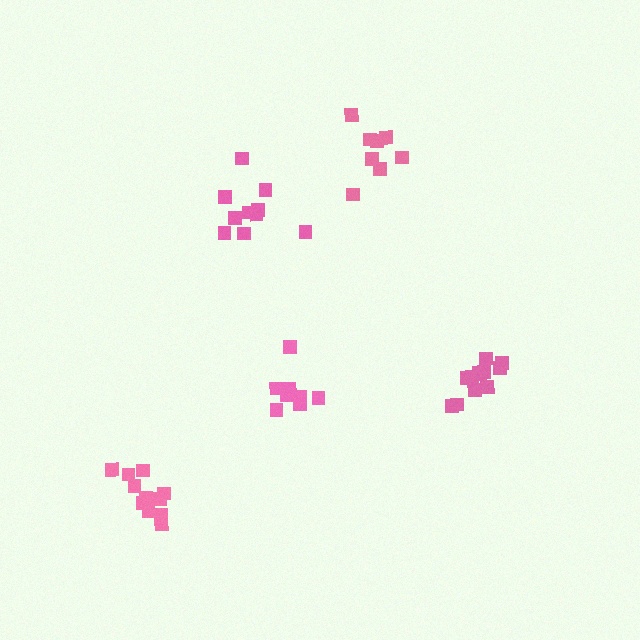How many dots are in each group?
Group 1: 10 dots, Group 2: 10 dots, Group 3: 13 dots, Group 4: 8 dots, Group 5: 11 dots (52 total).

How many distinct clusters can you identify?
There are 5 distinct clusters.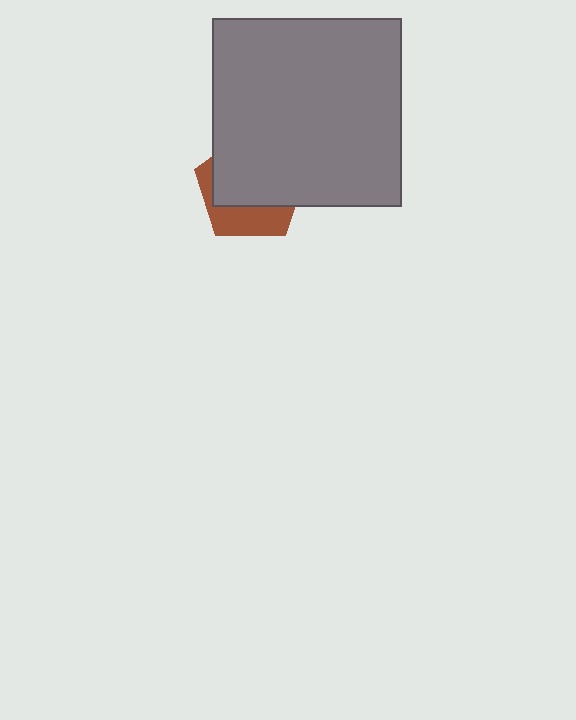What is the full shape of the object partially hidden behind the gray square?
The partially hidden object is a brown pentagon.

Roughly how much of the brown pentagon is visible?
A small part of it is visible (roughly 33%).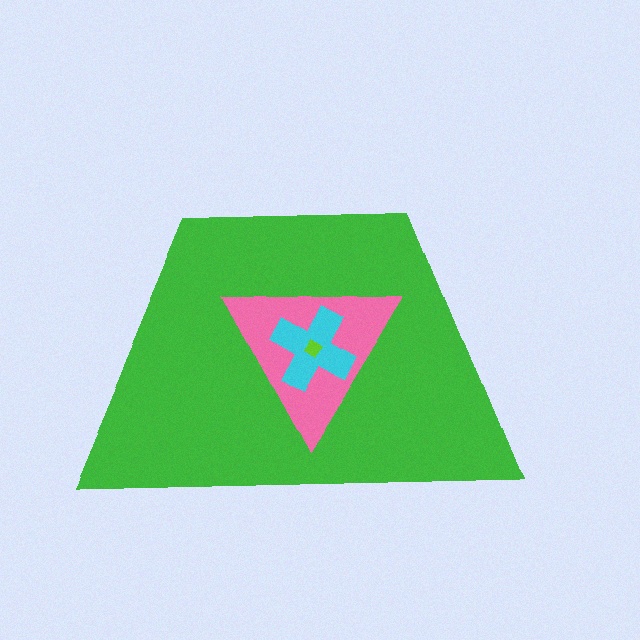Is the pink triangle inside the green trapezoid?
Yes.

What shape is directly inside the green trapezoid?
The pink triangle.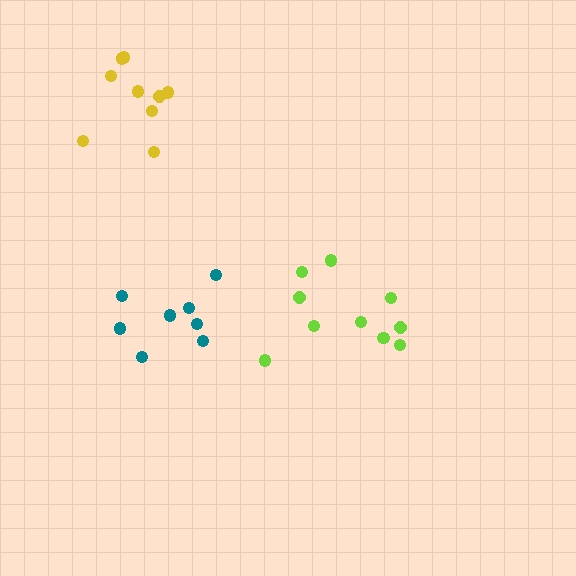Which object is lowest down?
The lime cluster is bottommost.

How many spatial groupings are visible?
There are 3 spatial groupings.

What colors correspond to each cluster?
The clusters are colored: lime, teal, yellow.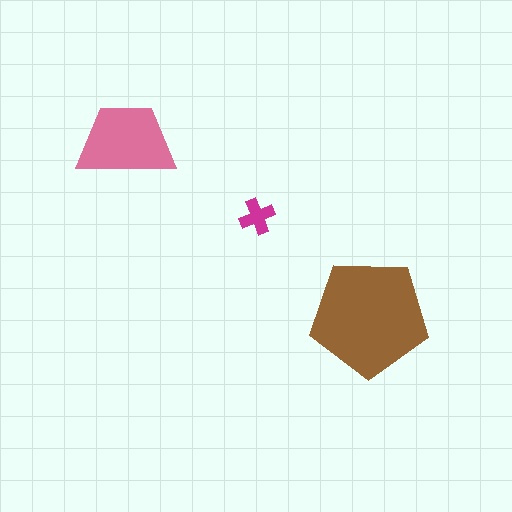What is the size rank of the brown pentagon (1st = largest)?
1st.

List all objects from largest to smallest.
The brown pentagon, the pink trapezoid, the magenta cross.